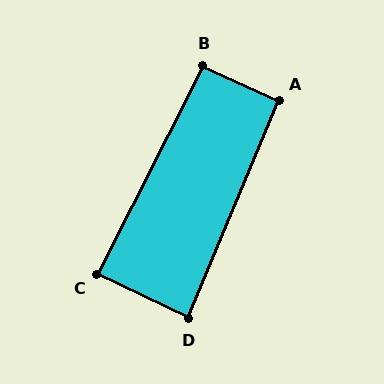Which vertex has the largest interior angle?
B, at approximately 93 degrees.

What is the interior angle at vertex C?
Approximately 88 degrees (approximately right).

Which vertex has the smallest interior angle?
D, at approximately 87 degrees.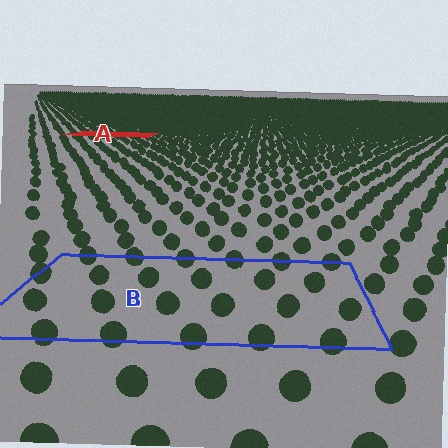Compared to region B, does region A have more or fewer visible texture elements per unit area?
Region A has more texture elements per unit area — they are packed more densely because it is farther away.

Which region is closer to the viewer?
Region B is closer. The texture elements there are larger and more spread out.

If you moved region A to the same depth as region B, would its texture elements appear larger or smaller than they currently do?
They would appear larger. At a closer depth, the same texture elements are projected at a bigger on-screen size.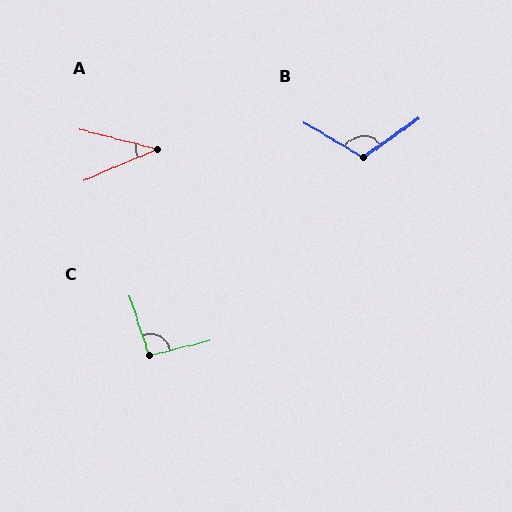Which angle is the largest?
B, at approximately 114 degrees.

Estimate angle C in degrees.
Approximately 94 degrees.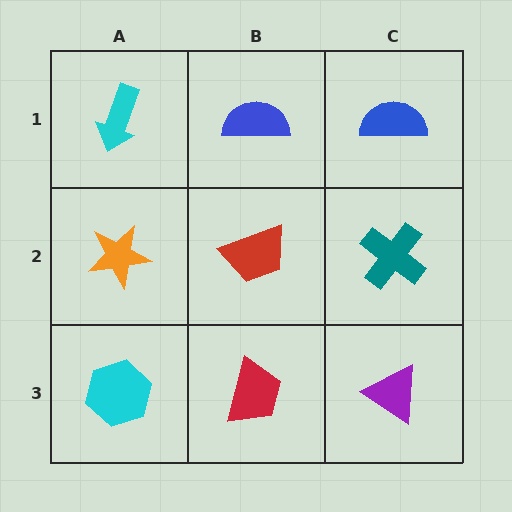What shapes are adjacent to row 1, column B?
A red trapezoid (row 2, column B), a cyan arrow (row 1, column A), a blue semicircle (row 1, column C).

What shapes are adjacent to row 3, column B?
A red trapezoid (row 2, column B), a cyan hexagon (row 3, column A), a purple triangle (row 3, column C).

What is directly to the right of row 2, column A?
A red trapezoid.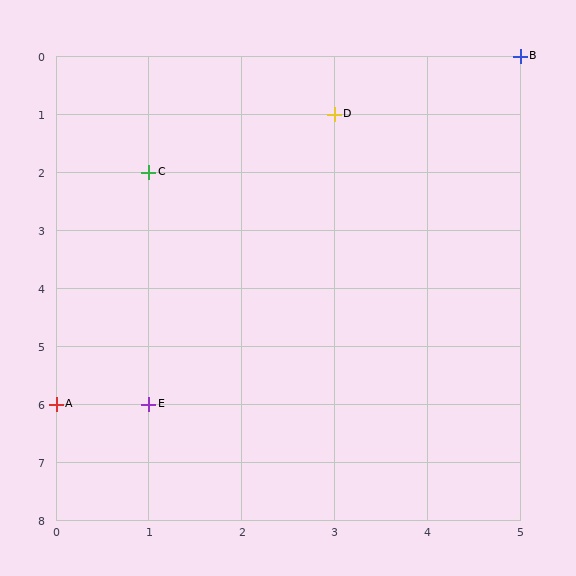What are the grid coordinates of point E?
Point E is at grid coordinates (1, 6).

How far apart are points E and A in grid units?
Points E and A are 1 column apart.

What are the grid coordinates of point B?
Point B is at grid coordinates (5, 0).